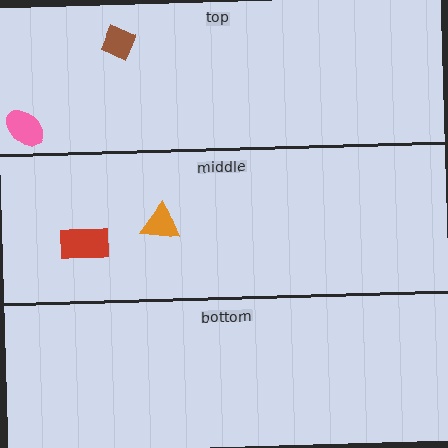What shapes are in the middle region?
The orange triangle, the red rectangle.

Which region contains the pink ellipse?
The top region.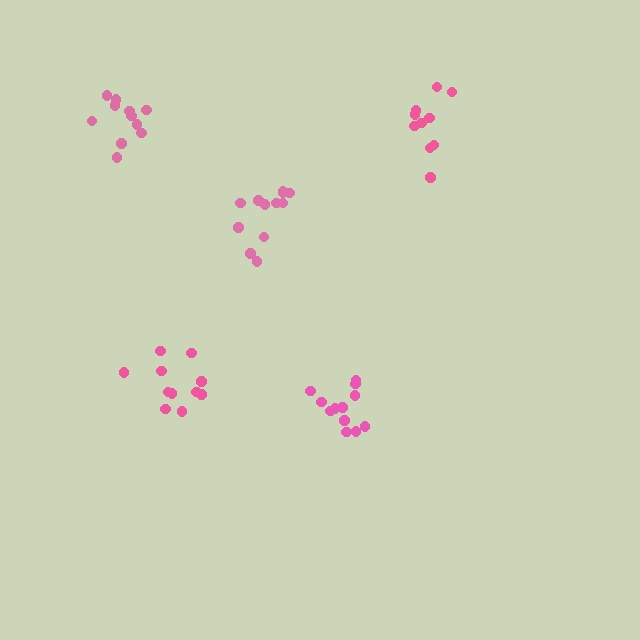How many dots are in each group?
Group 1: 11 dots, Group 2: 10 dots, Group 3: 12 dots, Group 4: 12 dots, Group 5: 11 dots (56 total).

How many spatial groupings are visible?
There are 5 spatial groupings.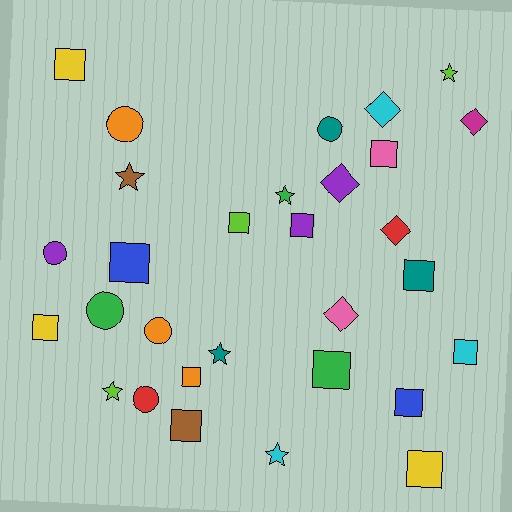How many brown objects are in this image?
There are 2 brown objects.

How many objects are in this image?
There are 30 objects.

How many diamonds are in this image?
There are 5 diamonds.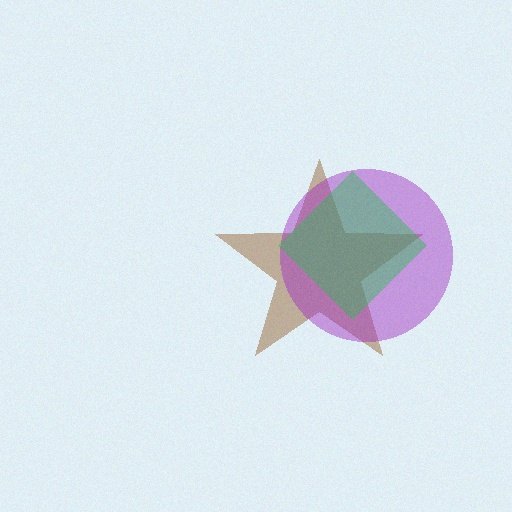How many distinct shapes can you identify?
There are 3 distinct shapes: a brown star, a purple circle, a green diamond.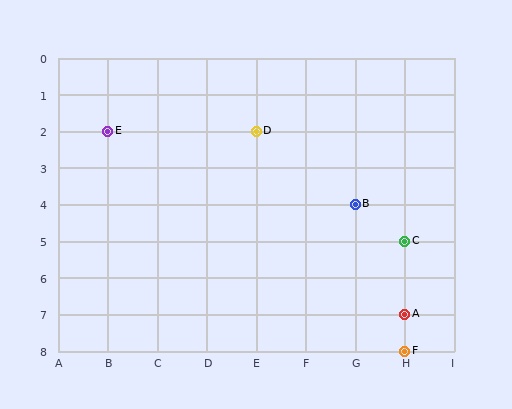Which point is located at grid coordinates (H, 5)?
Point C is at (H, 5).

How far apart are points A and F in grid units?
Points A and F are 1 row apart.